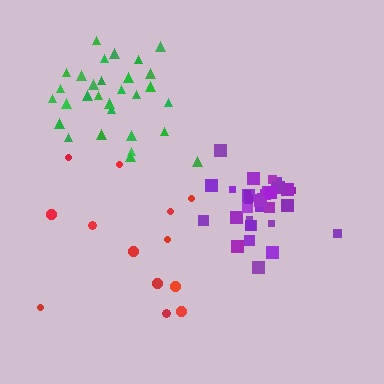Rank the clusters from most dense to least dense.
purple, green, red.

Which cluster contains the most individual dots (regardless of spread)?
Purple (35).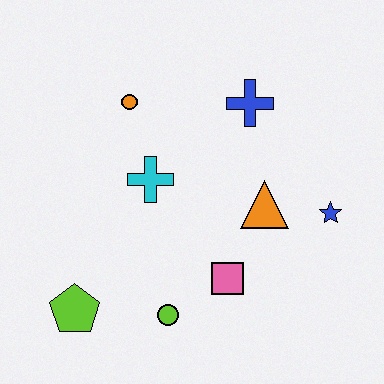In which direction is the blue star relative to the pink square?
The blue star is to the right of the pink square.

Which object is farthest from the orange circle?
The blue star is farthest from the orange circle.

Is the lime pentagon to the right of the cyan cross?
No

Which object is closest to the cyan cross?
The orange circle is closest to the cyan cross.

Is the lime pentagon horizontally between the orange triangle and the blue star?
No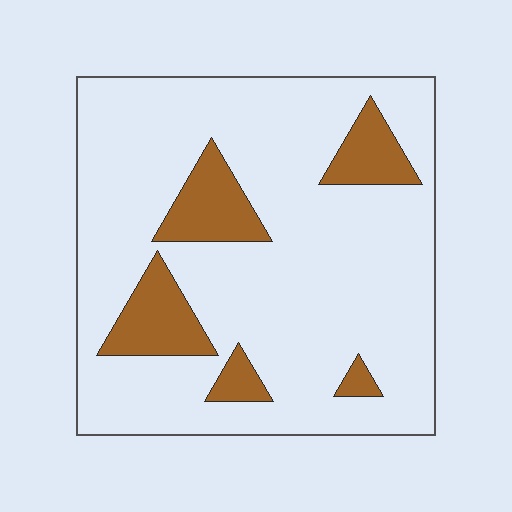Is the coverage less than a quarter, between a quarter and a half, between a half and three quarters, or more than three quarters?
Less than a quarter.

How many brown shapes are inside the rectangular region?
5.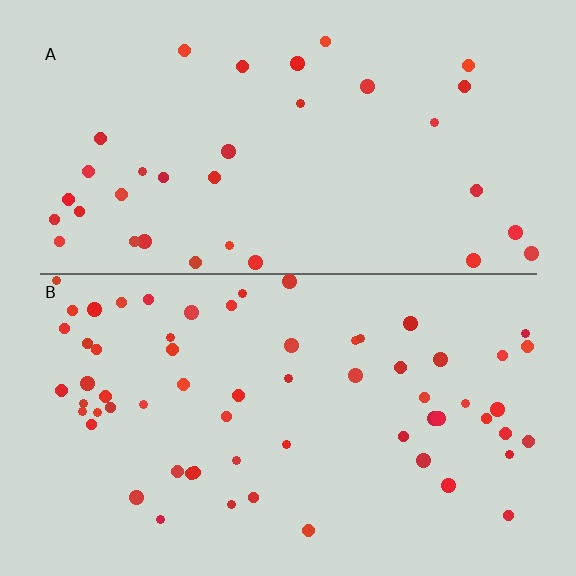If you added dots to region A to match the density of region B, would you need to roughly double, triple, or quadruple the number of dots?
Approximately double.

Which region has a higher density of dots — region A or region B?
B (the bottom).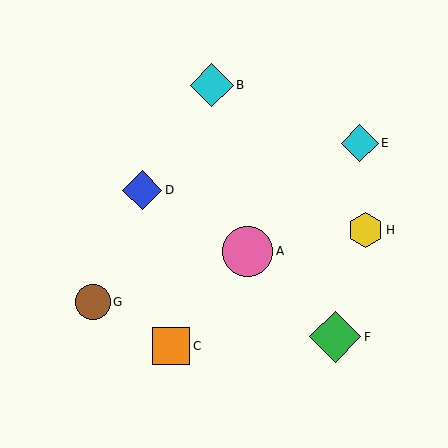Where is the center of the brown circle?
The center of the brown circle is at (93, 302).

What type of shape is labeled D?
Shape D is a blue diamond.